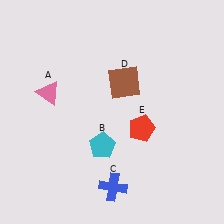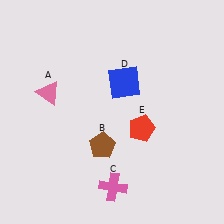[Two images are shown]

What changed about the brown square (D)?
In Image 1, D is brown. In Image 2, it changed to blue.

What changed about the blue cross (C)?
In Image 1, C is blue. In Image 2, it changed to pink.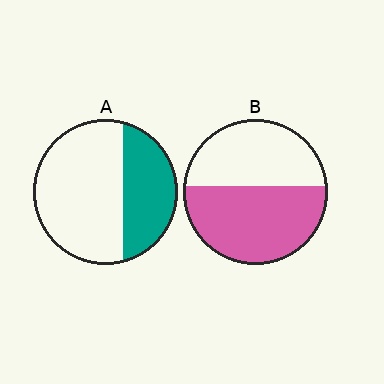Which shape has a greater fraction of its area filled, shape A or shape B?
Shape B.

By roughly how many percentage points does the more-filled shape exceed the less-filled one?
By roughly 20 percentage points (B over A).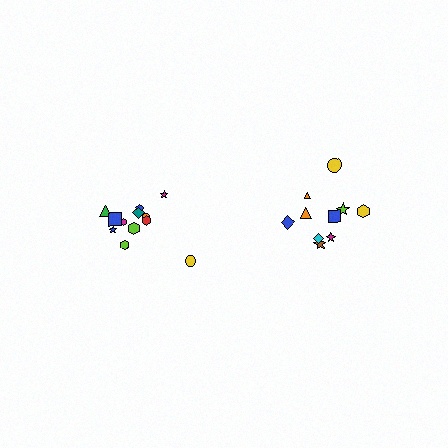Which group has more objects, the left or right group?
The left group.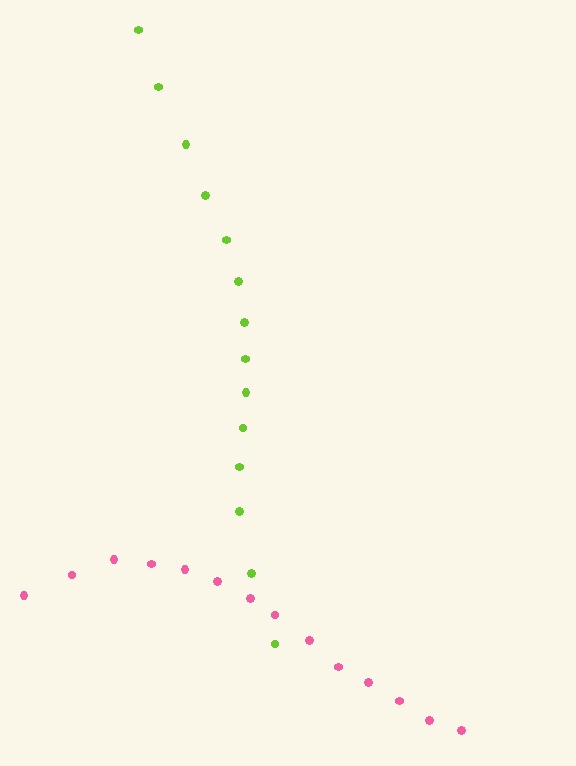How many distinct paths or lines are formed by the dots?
There are 2 distinct paths.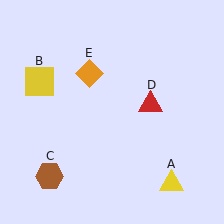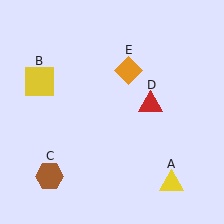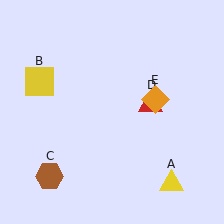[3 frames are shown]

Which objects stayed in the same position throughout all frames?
Yellow triangle (object A) and yellow square (object B) and brown hexagon (object C) and red triangle (object D) remained stationary.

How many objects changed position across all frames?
1 object changed position: orange diamond (object E).